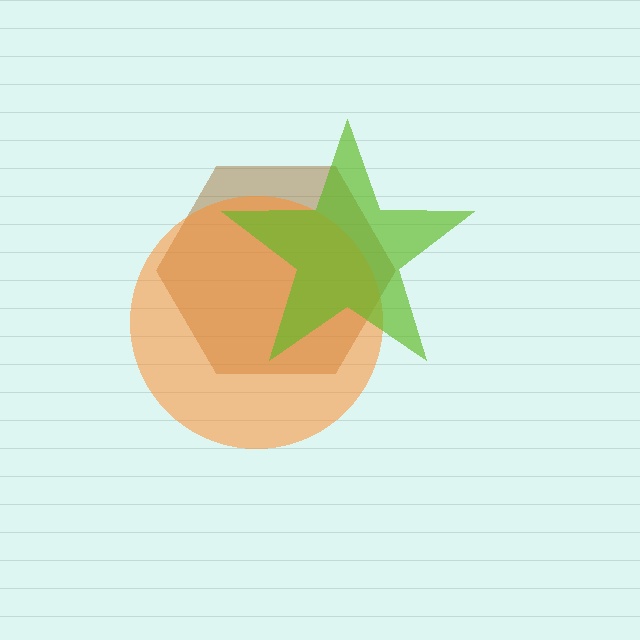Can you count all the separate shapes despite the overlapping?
Yes, there are 3 separate shapes.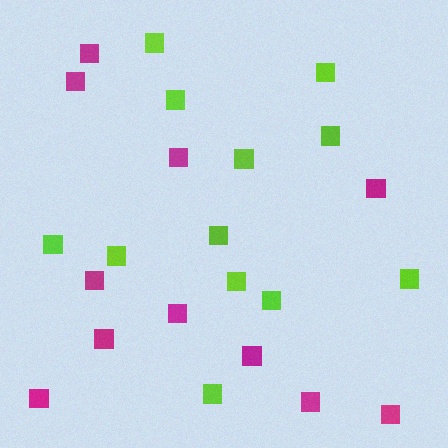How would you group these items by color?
There are 2 groups: one group of magenta squares (11) and one group of lime squares (12).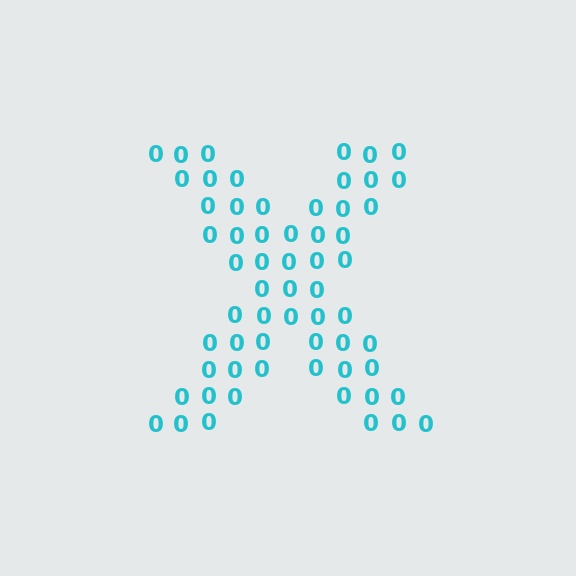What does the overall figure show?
The overall figure shows the letter X.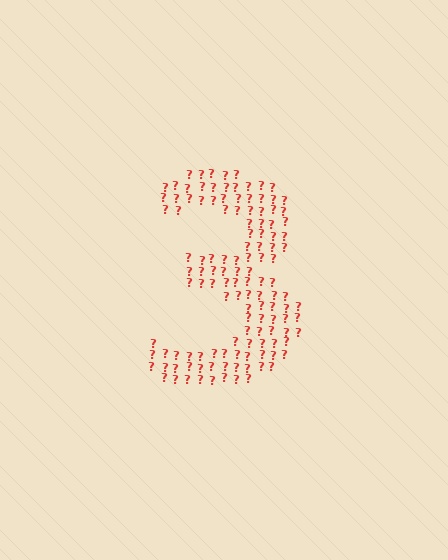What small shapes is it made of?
It is made of small question marks.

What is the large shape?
The large shape is the digit 3.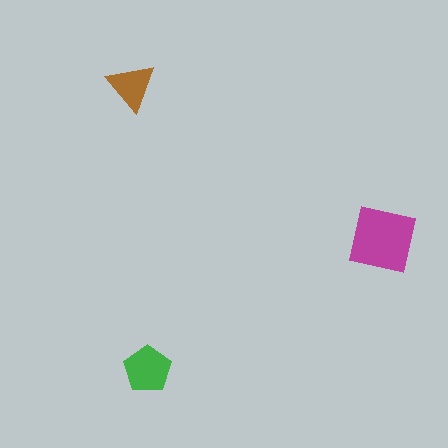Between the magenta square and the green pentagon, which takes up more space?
The magenta square.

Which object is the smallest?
The brown triangle.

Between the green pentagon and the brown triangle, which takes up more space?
The green pentagon.